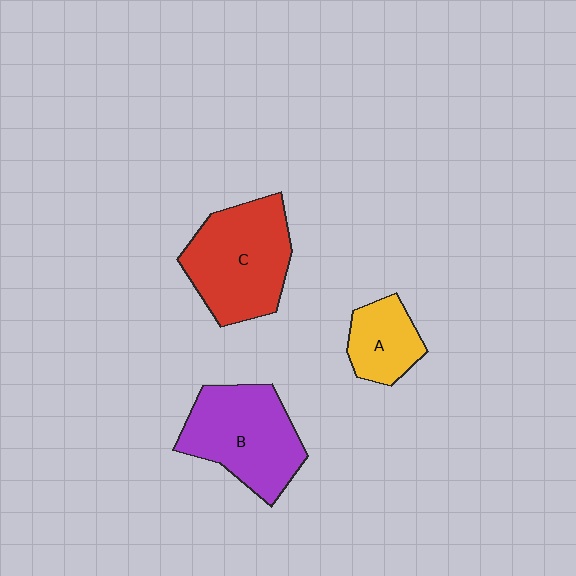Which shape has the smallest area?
Shape A (yellow).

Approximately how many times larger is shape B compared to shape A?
Approximately 2.0 times.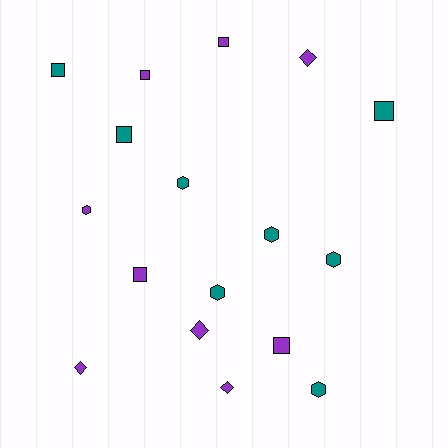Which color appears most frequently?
Purple, with 9 objects.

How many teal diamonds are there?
There are no teal diamonds.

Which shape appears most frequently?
Square, with 7 objects.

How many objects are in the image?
There are 17 objects.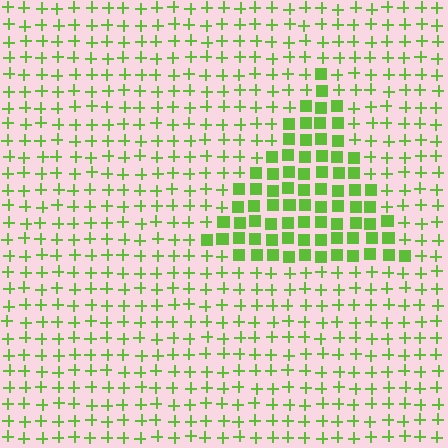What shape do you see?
I see a triangle.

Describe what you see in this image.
The image is filled with small lime elements arranged in a uniform grid. A triangle-shaped region contains squares, while the surrounding area contains plus signs. The boundary is defined purely by the change in element shape.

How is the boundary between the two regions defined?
The boundary is defined by a change in element shape: squares inside vs. plus signs outside. All elements share the same color and spacing.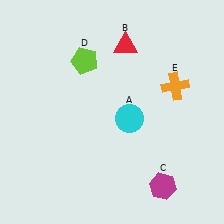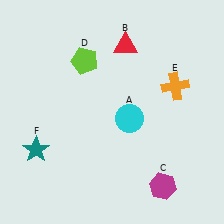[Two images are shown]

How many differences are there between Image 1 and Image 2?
There is 1 difference between the two images.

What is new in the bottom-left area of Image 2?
A teal star (F) was added in the bottom-left area of Image 2.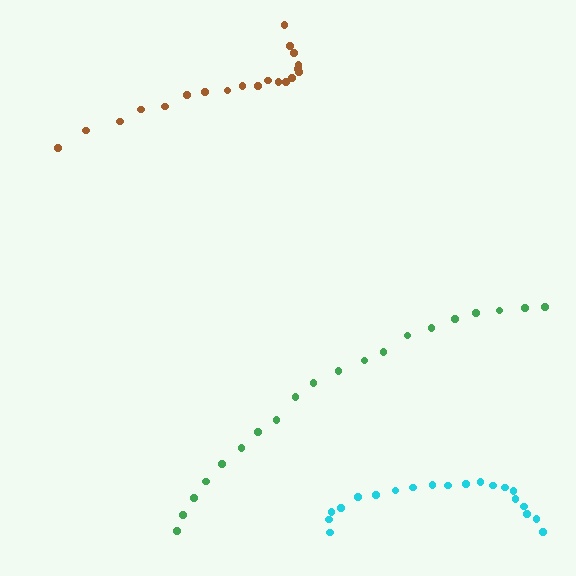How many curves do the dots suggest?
There are 3 distinct paths.